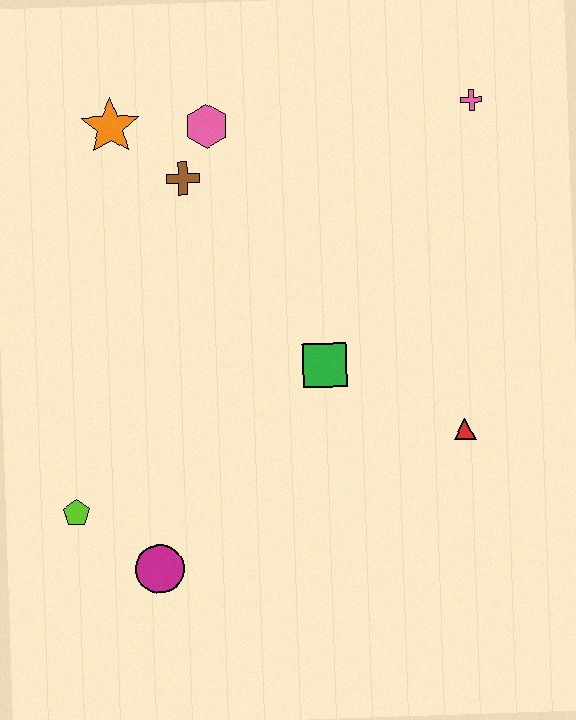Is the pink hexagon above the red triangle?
Yes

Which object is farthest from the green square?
The orange star is farthest from the green square.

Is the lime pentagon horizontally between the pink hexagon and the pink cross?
No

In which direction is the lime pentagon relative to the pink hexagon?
The lime pentagon is below the pink hexagon.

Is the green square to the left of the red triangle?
Yes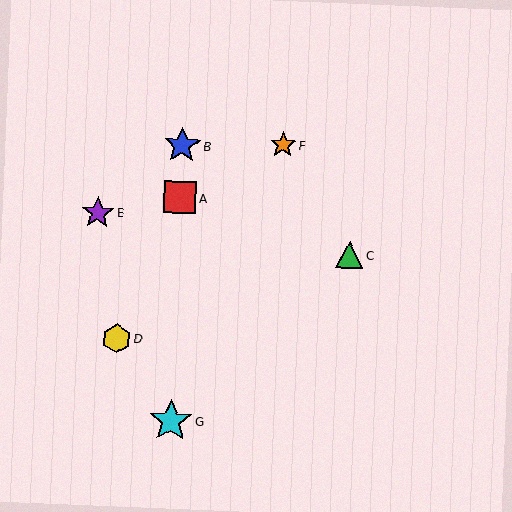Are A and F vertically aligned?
No, A is at x≈180 and F is at x≈283.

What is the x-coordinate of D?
Object D is at x≈117.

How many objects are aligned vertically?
3 objects (A, B, G) are aligned vertically.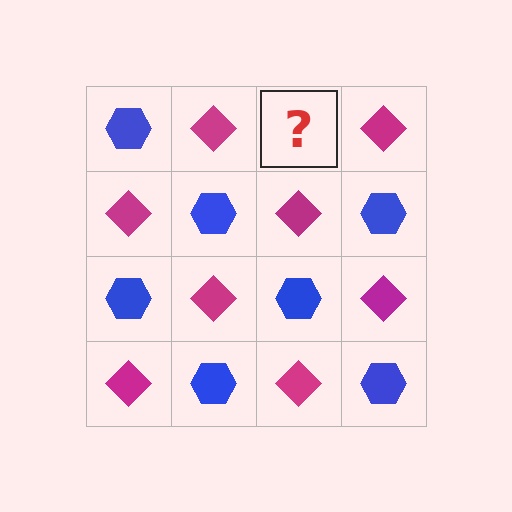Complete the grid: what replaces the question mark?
The question mark should be replaced with a blue hexagon.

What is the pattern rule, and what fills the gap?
The rule is that it alternates blue hexagon and magenta diamond in a checkerboard pattern. The gap should be filled with a blue hexagon.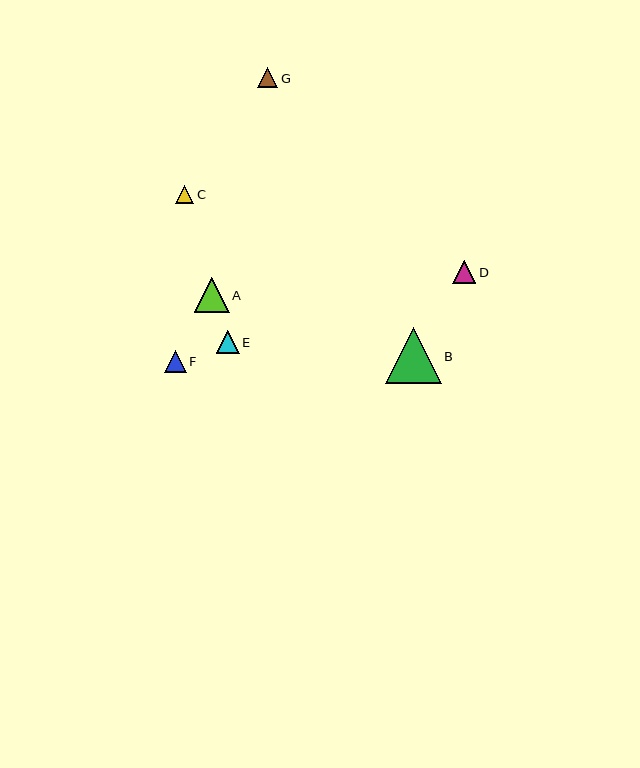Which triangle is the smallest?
Triangle C is the smallest with a size of approximately 19 pixels.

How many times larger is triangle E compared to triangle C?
Triangle E is approximately 1.3 times the size of triangle C.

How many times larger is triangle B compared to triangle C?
Triangle B is approximately 3.0 times the size of triangle C.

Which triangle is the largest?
Triangle B is the largest with a size of approximately 56 pixels.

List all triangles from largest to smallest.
From largest to smallest: B, A, E, D, F, G, C.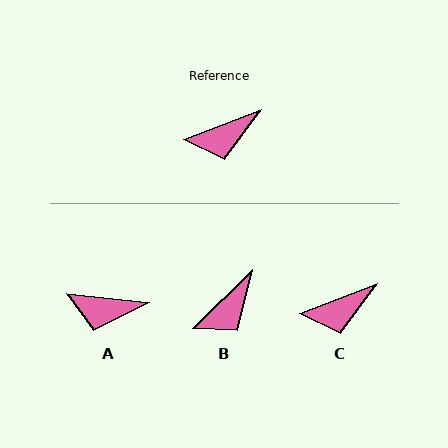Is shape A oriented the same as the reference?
No, it is off by about 27 degrees.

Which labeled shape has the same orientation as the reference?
C.